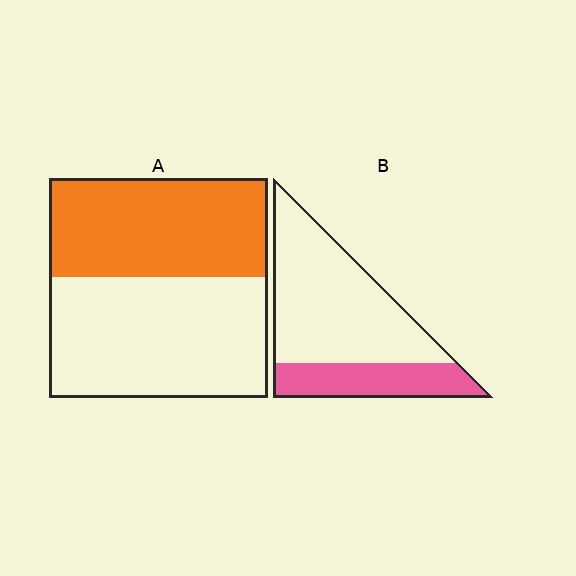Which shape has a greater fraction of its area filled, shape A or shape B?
Shape A.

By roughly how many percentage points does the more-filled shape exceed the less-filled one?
By roughly 15 percentage points (A over B).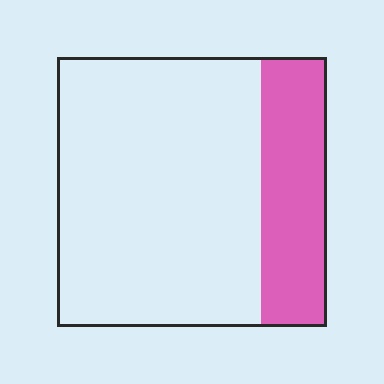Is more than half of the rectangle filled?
No.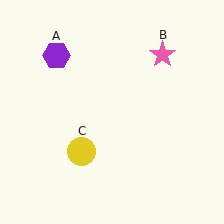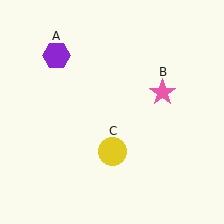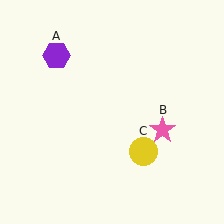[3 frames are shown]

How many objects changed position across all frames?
2 objects changed position: pink star (object B), yellow circle (object C).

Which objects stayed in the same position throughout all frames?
Purple hexagon (object A) remained stationary.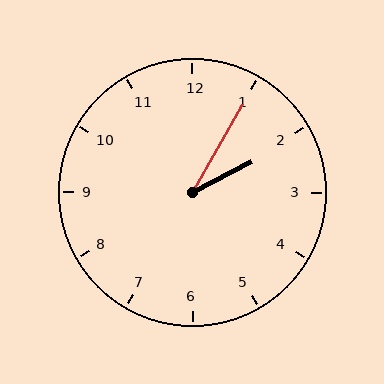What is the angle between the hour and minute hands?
Approximately 32 degrees.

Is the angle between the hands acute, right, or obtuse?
It is acute.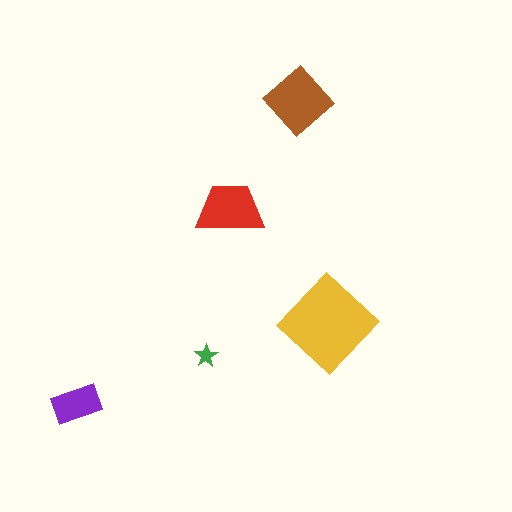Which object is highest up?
The brown diamond is topmost.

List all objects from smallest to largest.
The green star, the purple rectangle, the red trapezoid, the brown diamond, the yellow diamond.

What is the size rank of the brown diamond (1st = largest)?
2nd.